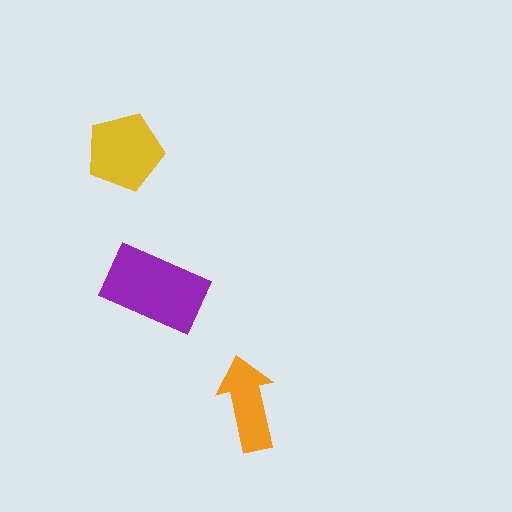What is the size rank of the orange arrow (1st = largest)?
3rd.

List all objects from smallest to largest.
The orange arrow, the yellow pentagon, the purple rectangle.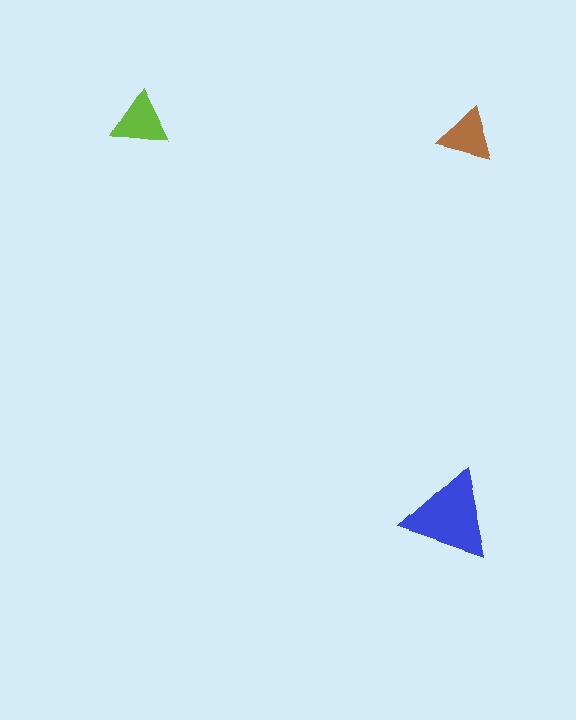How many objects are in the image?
There are 3 objects in the image.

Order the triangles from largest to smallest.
the blue one, the lime one, the brown one.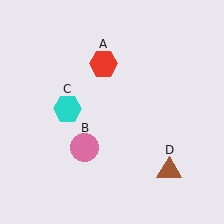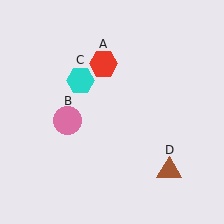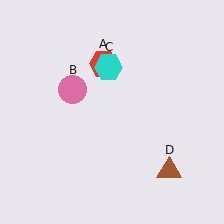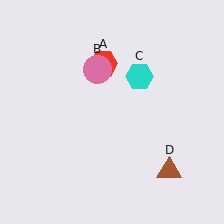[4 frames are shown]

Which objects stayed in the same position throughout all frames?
Red hexagon (object A) and brown triangle (object D) remained stationary.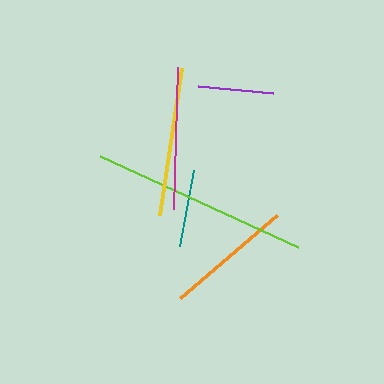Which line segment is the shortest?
The purple line is the shortest at approximately 75 pixels.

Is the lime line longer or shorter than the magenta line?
The lime line is longer than the magenta line.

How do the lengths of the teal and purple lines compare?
The teal and purple lines are approximately the same length.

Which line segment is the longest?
The lime line is the longest at approximately 217 pixels.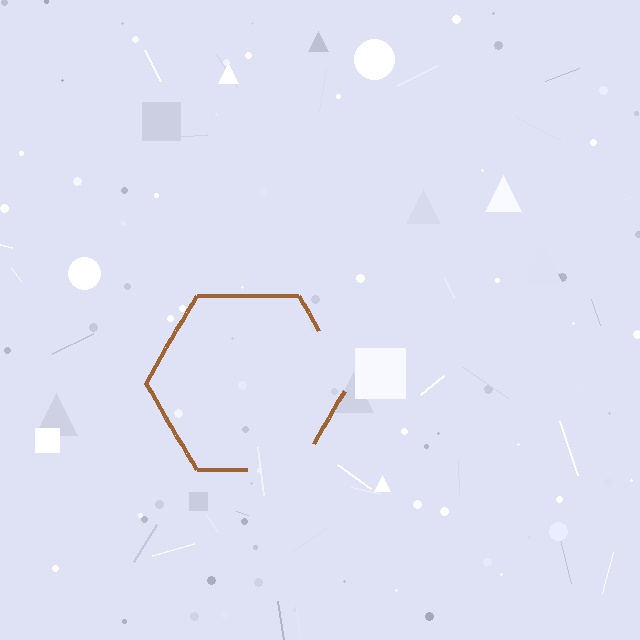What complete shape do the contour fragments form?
The contour fragments form a hexagon.